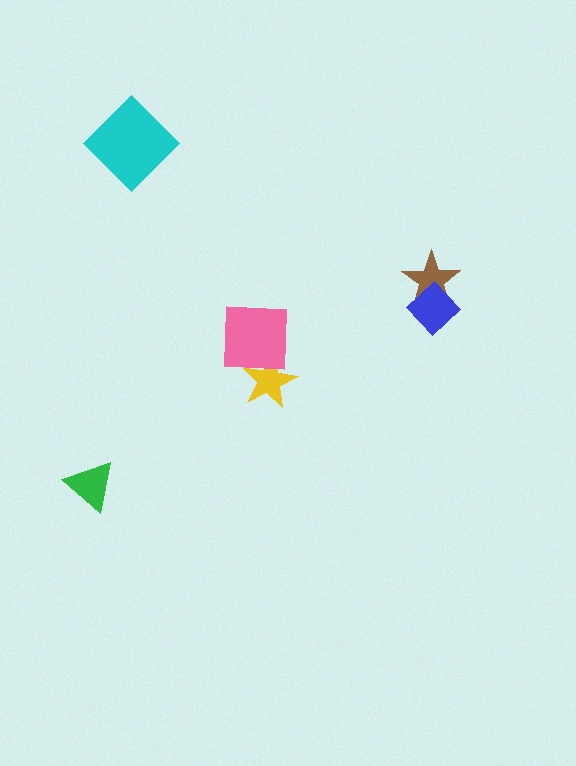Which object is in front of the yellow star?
The pink square is in front of the yellow star.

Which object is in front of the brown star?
The blue diamond is in front of the brown star.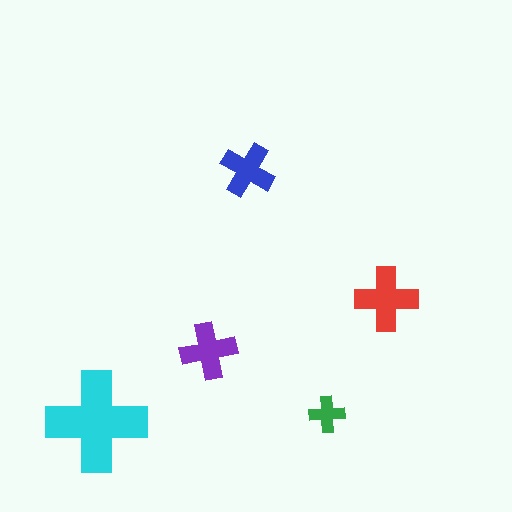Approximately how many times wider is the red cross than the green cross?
About 2 times wider.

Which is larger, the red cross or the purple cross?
The red one.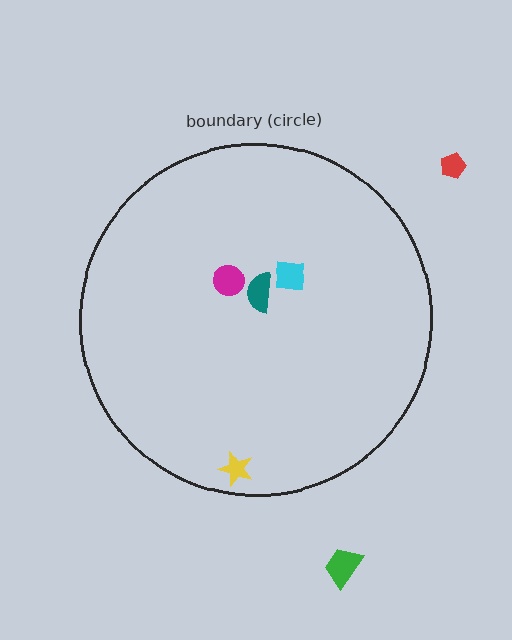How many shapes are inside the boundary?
4 inside, 2 outside.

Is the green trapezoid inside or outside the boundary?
Outside.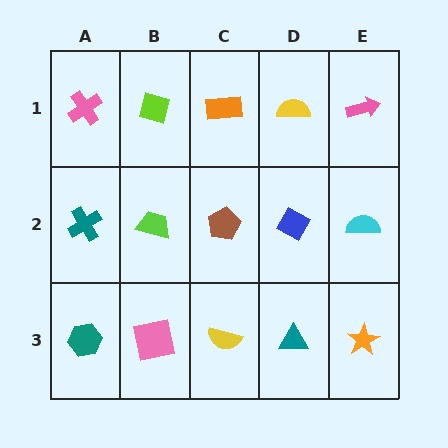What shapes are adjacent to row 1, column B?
A lime trapezoid (row 2, column B), a pink cross (row 1, column A), an orange rectangle (row 1, column C).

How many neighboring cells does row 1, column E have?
2.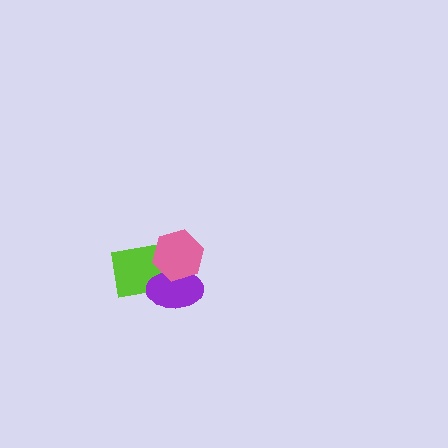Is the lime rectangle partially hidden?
Yes, it is partially covered by another shape.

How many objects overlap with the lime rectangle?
2 objects overlap with the lime rectangle.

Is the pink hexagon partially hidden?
No, no other shape covers it.